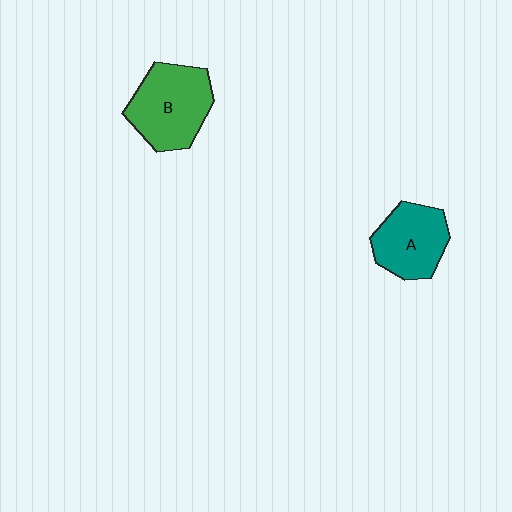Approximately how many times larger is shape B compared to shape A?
Approximately 1.3 times.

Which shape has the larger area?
Shape B (green).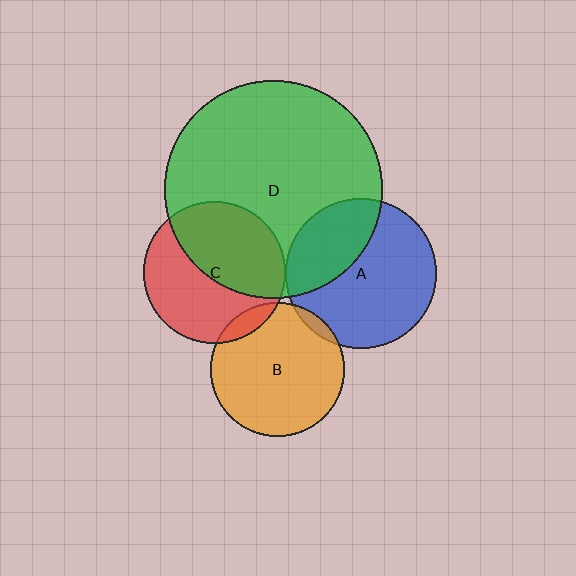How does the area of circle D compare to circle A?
Approximately 2.1 times.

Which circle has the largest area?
Circle D (green).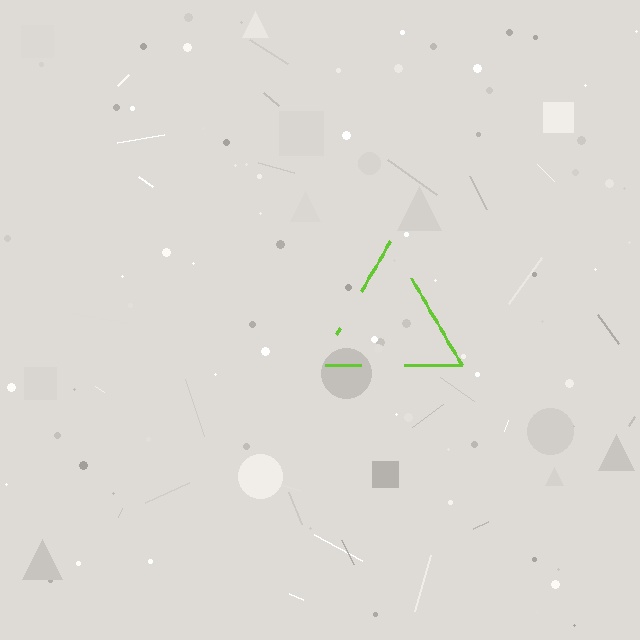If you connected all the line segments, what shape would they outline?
They would outline a triangle.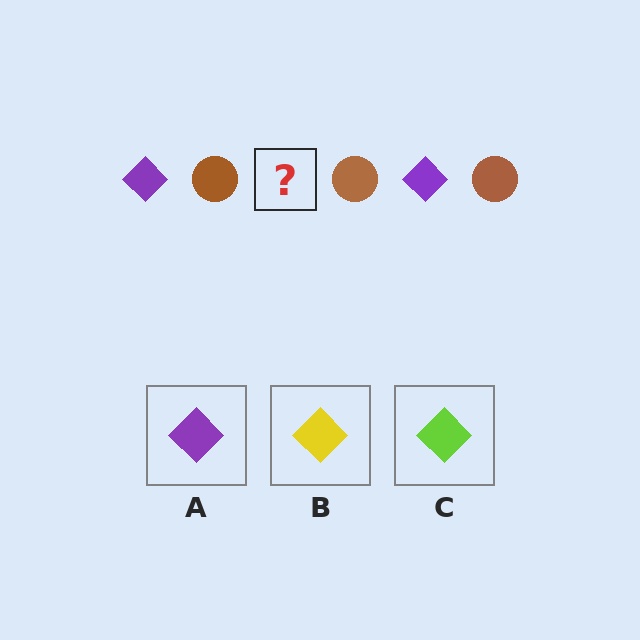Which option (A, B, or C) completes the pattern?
A.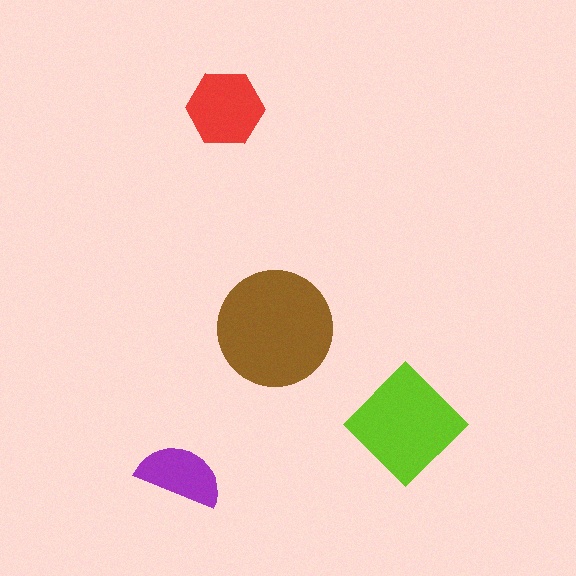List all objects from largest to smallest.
The brown circle, the lime diamond, the red hexagon, the purple semicircle.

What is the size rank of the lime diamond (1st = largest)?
2nd.